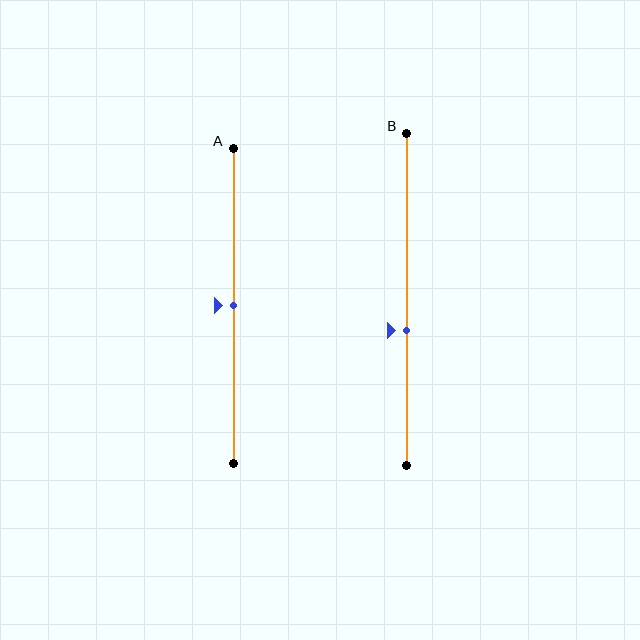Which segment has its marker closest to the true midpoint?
Segment A has its marker closest to the true midpoint.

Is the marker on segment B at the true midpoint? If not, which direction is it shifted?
No, the marker on segment B is shifted downward by about 10% of the segment length.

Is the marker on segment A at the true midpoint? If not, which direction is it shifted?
Yes, the marker on segment A is at the true midpoint.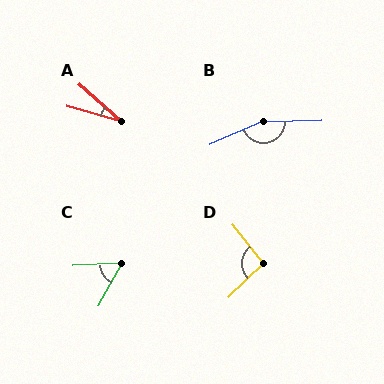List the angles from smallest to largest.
A (26°), C (59°), D (95°), B (158°).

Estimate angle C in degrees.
Approximately 59 degrees.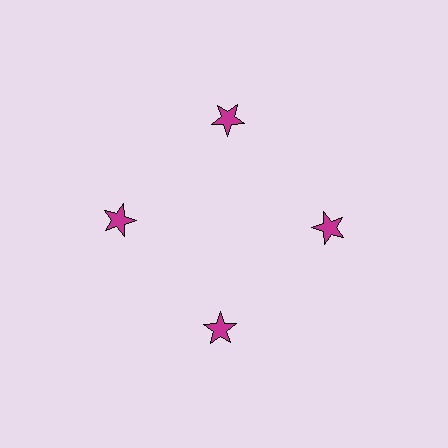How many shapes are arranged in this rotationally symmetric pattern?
There are 4 shapes, arranged in 4 groups of 1.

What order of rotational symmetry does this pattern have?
This pattern has 4-fold rotational symmetry.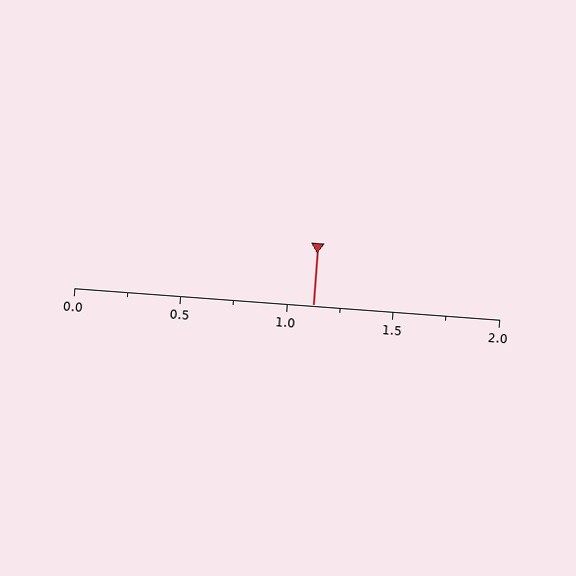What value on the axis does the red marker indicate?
The marker indicates approximately 1.12.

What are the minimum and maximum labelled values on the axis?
The axis runs from 0.0 to 2.0.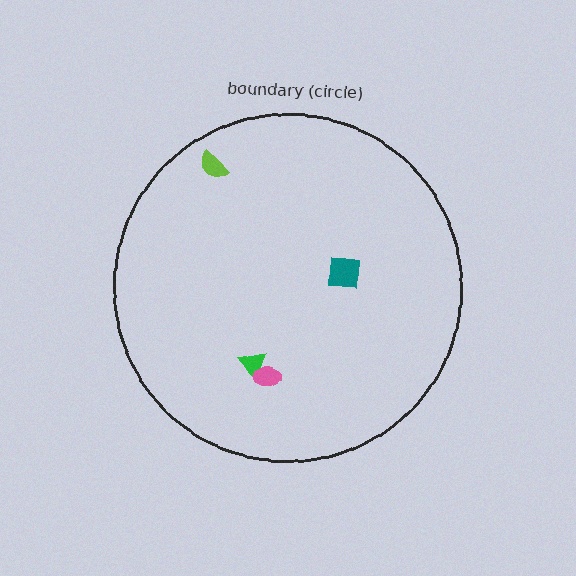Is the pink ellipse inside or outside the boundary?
Inside.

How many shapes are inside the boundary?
4 inside, 0 outside.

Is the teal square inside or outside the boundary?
Inside.